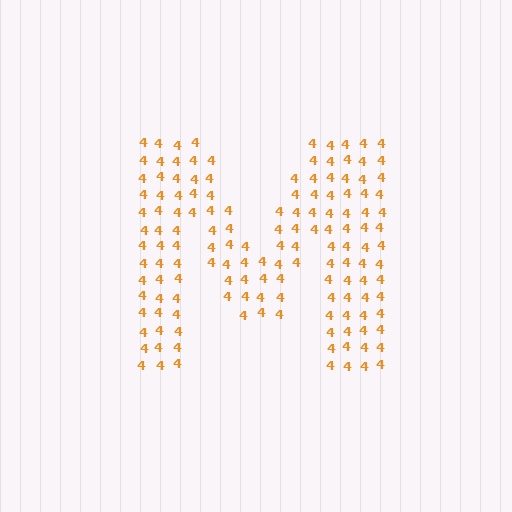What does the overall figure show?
The overall figure shows the letter M.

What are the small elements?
The small elements are digit 4's.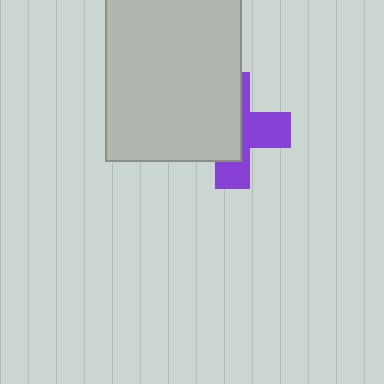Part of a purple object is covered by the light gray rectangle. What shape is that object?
It is a cross.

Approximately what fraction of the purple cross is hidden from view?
Roughly 55% of the purple cross is hidden behind the light gray rectangle.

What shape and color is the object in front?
The object in front is a light gray rectangle.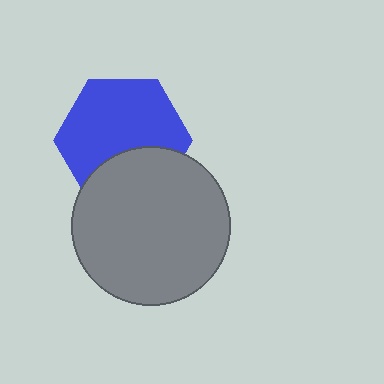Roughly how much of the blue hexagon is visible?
Most of it is visible (roughly 68%).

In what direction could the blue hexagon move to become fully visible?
The blue hexagon could move up. That would shift it out from behind the gray circle entirely.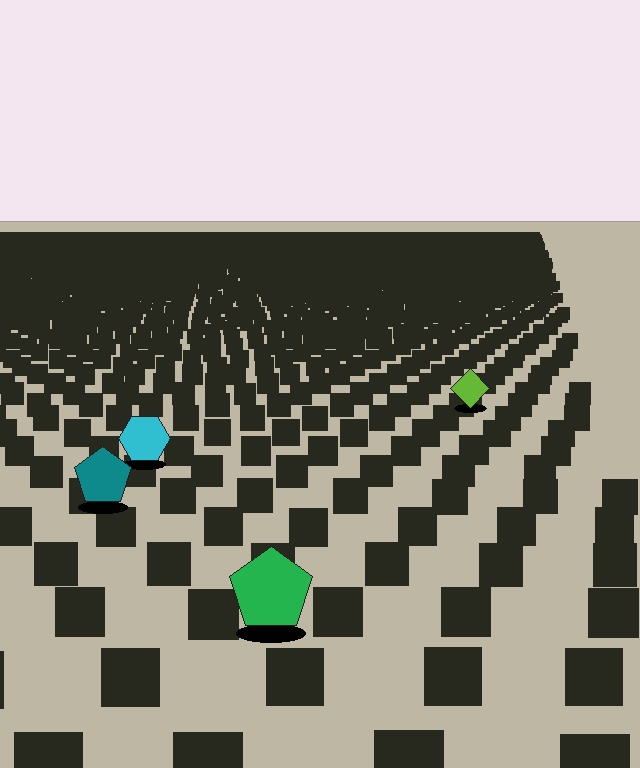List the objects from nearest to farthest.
From nearest to farthest: the green pentagon, the teal pentagon, the cyan hexagon, the lime diamond.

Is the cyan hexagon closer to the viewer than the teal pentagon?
No. The teal pentagon is closer — you can tell from the texture gradient: the ground texture is coarser near it.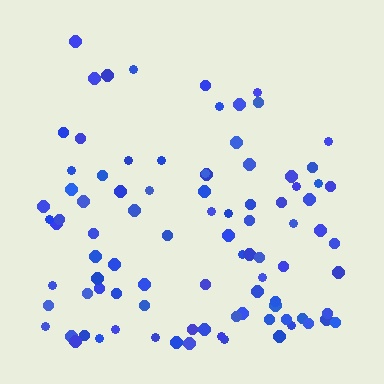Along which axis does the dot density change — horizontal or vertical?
Vertical.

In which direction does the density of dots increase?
From top to bottom, with the bottom side densest.